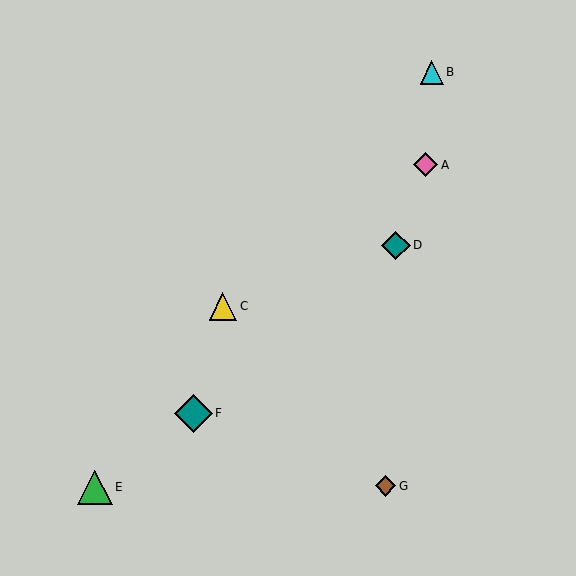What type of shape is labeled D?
Shape D is a teal diamond.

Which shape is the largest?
The teal diamond (labeled F) is the largest.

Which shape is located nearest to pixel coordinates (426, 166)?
The pink diamond (labeled A) at (425, 165) is nearest to that location.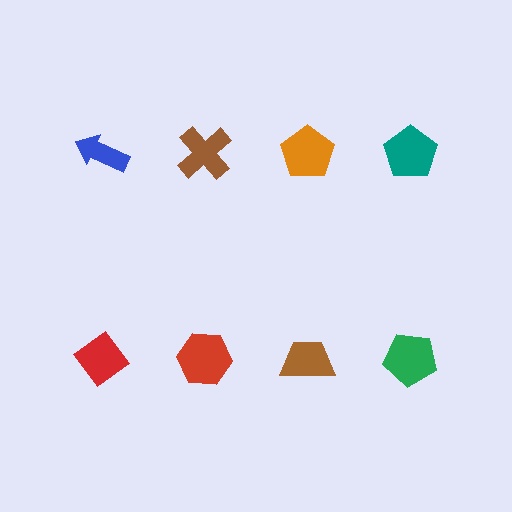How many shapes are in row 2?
4 shapes.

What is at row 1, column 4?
A teal pentagon.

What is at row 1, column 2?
A brown cross.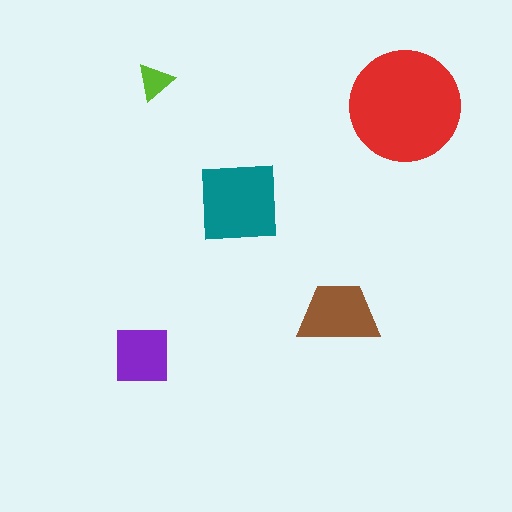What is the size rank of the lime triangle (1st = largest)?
5th.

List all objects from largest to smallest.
The red circle, the teal square, the brown trapezoid, the purple square, the lime triangle.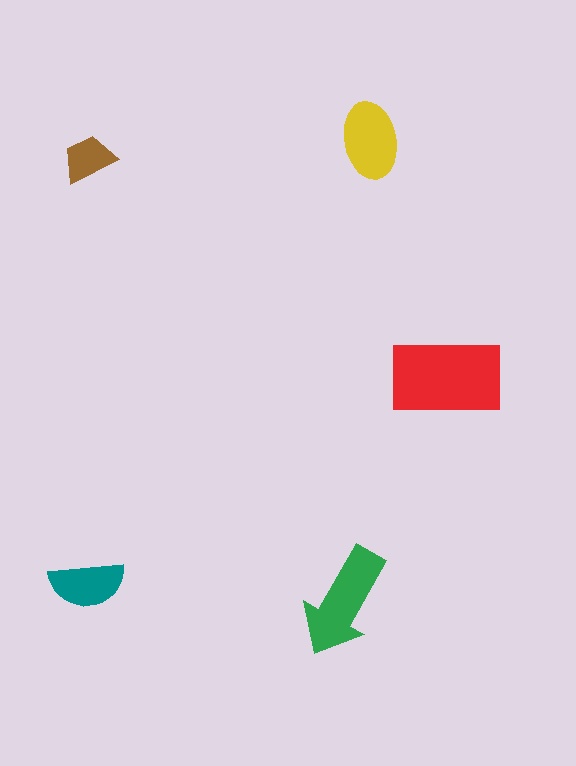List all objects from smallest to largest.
The brown trapezoid, the teal semicircle, the yellow ellipse, the green arrow, the red rectangle.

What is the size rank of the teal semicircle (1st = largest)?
4th.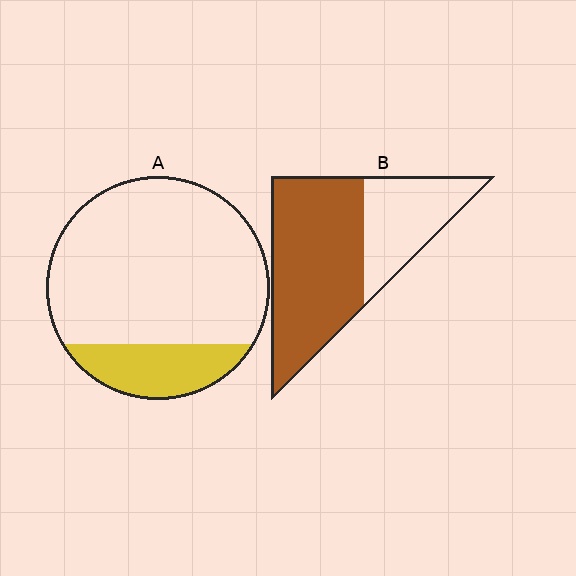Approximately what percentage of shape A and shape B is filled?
A is approximately 20% and B is approximately 65%.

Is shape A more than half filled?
No.